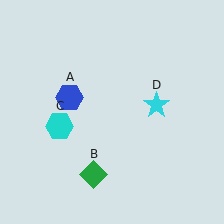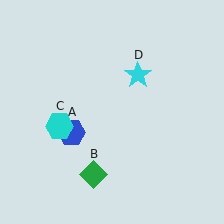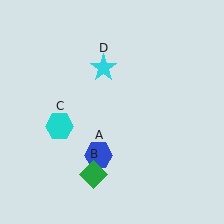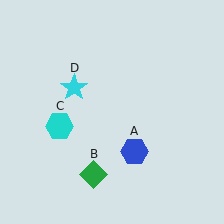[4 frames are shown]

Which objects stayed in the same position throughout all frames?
Green diamond (object B) and cyan hexagon (object C) remained stationary.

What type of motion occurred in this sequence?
The blue hexagon (object A), cyan star (object D) rotated counterclockwise around the center of the scene.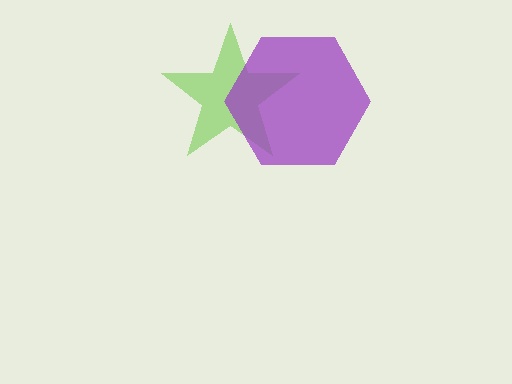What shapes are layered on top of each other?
The layered shapes are: a lime star, a purple hexagon.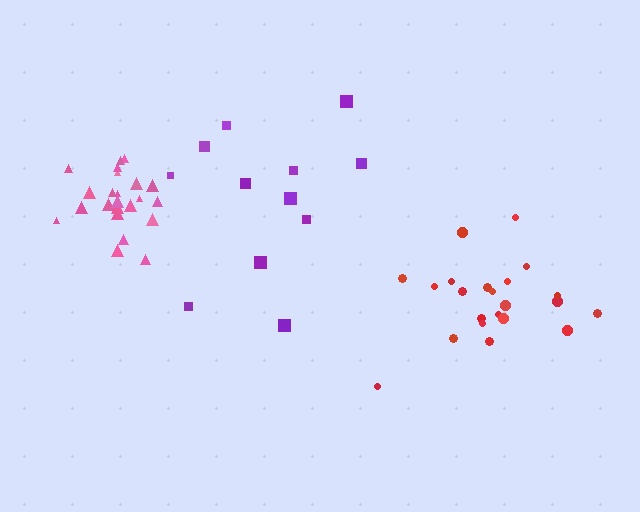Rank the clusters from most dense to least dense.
pink, red, purple.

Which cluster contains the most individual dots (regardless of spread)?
Pink (23).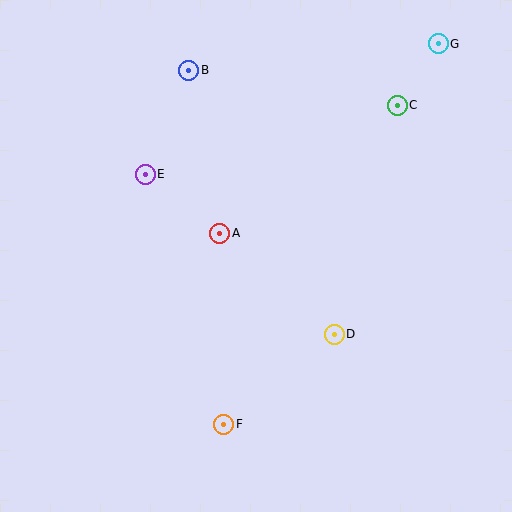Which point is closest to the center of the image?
Point A at (220, 233) is closest to the center.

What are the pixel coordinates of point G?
Point G is at (438, 44).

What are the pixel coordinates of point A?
Point A is at (220, 233).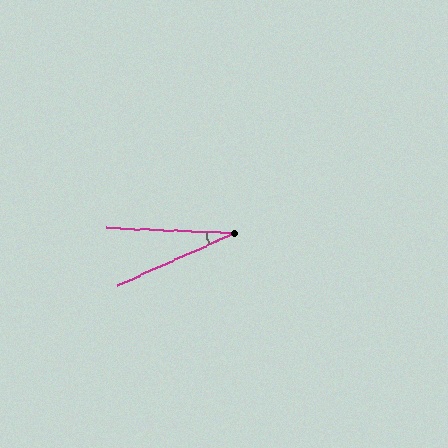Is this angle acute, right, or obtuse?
It is acute.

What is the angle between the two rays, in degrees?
Approximately 26 degrees.